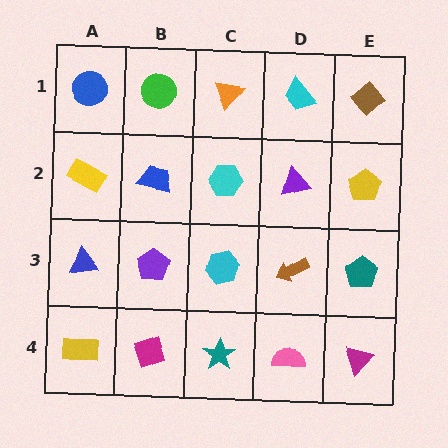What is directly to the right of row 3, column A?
A purple pentagon.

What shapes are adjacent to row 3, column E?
A yellow pentagon (row 2, column E), a magenta triangle (row 4, column E), a brown arrow (row 3, column D).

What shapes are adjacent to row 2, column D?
A cyan trapezoid (row 1, column D), a brown arrow (row 3, column D), a cyan hexagon (row 2, column C), a yellow pentagon (row 2, column E).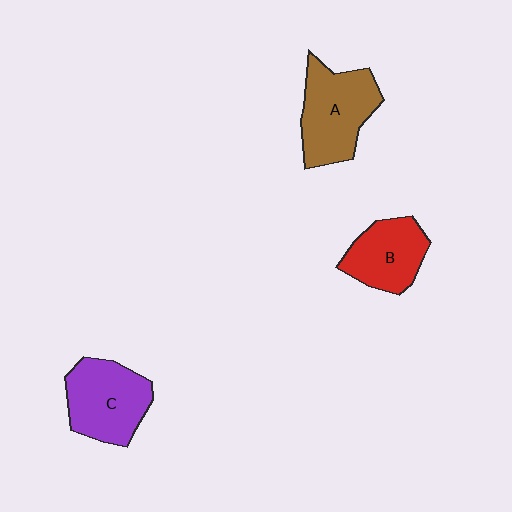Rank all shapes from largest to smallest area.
From largest to smallest: A (brown), C (purple), B (red).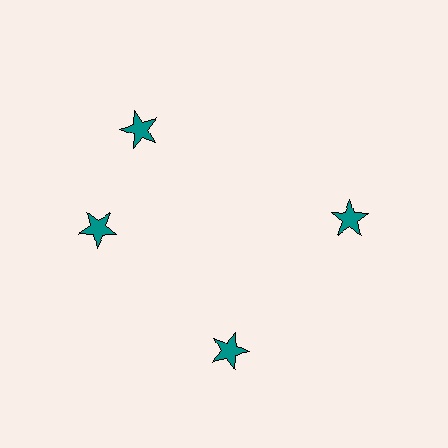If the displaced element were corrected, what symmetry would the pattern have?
It would have 4-fold rotational symmetry — the pattern would map onto itself every 90 degrees.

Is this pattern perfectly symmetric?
No. The 4 teal stars are arranged in a ring, but one element near the 12 o'clock position is rotated out of alignment along the ring, breaking the 4-fold rotational symmetry.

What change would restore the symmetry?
The symmetry would be restored by rotating it back into even spacing with its neighbors so that all 4 stars sit at equal angles and equal distance from the center.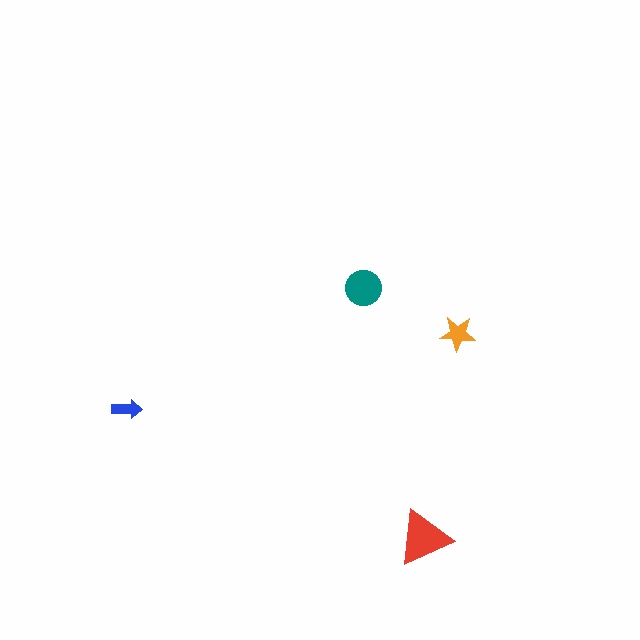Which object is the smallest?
The blue arrow.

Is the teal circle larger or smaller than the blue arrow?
Larger.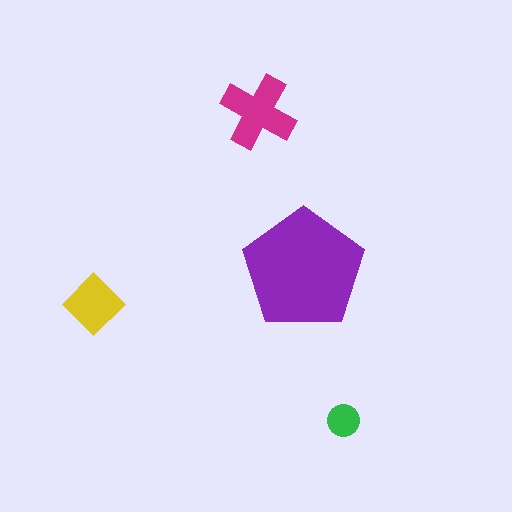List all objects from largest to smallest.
The purple pentagon, the magenta cross, the yellow diamond, the green circle.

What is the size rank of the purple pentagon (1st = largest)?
1st.